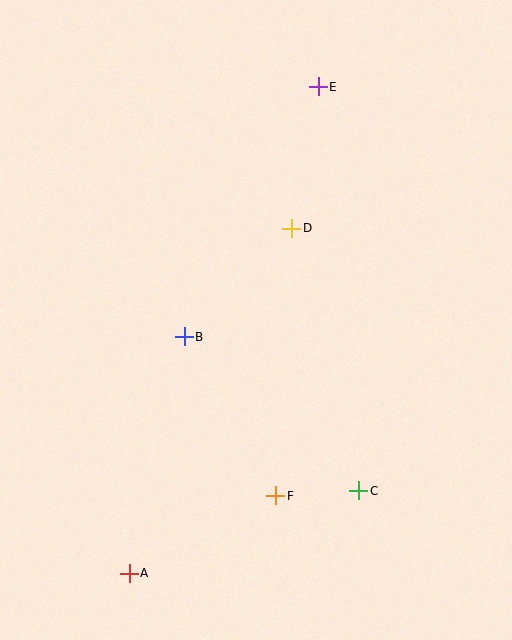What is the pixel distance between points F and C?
The distance between F and C is 83 pixels.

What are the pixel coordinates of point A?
Point A is at (129, 573).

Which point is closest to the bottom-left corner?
Point A is closest to the bottom-left corner.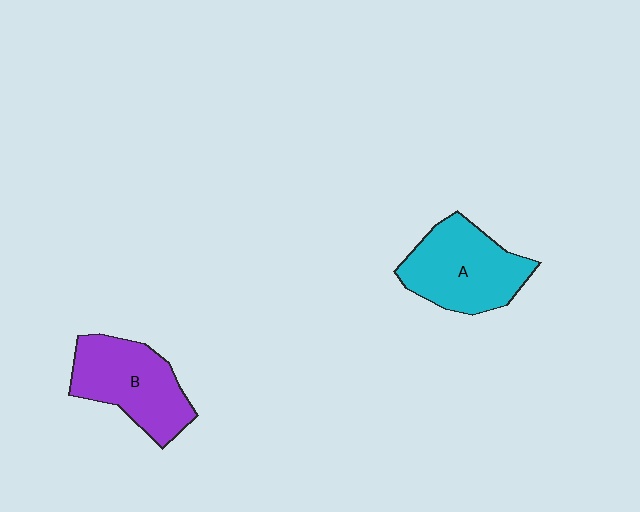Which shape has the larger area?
Shape A (cyan).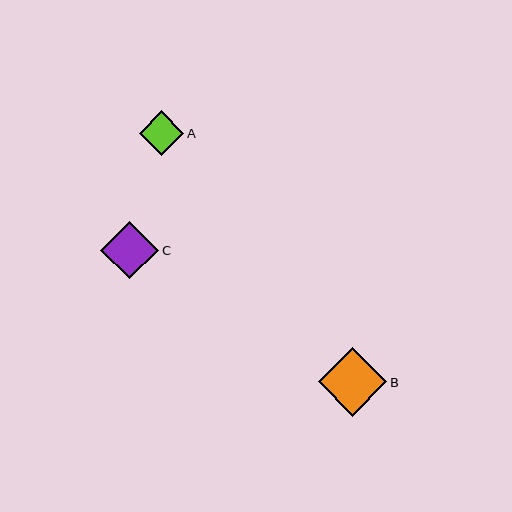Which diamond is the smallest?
Diamond A is the smallest with a size of approximately 45 pixels.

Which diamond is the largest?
Diamond B is the largest with a size of approximately 69 pixels.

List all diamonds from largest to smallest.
From largest to smallest: B, C, A.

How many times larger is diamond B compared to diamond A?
Diamond B is approximately 1.5 times the size of diamond A.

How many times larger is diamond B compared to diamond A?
Diamond B is approximately 1.5 times the size of diamond A.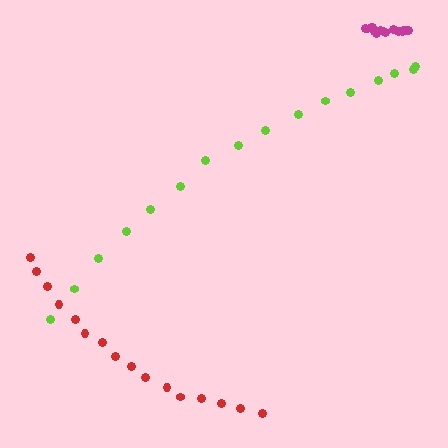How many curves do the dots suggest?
There are 3 distinct paths.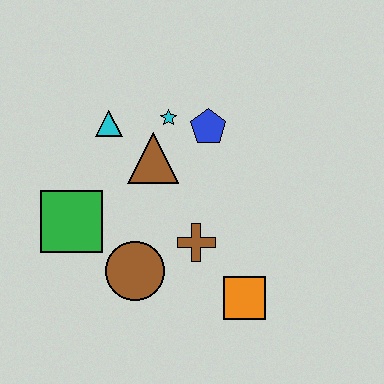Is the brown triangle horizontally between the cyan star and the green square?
Yes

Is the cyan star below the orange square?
No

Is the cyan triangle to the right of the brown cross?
No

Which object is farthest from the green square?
The orange square is farthest from the green square.